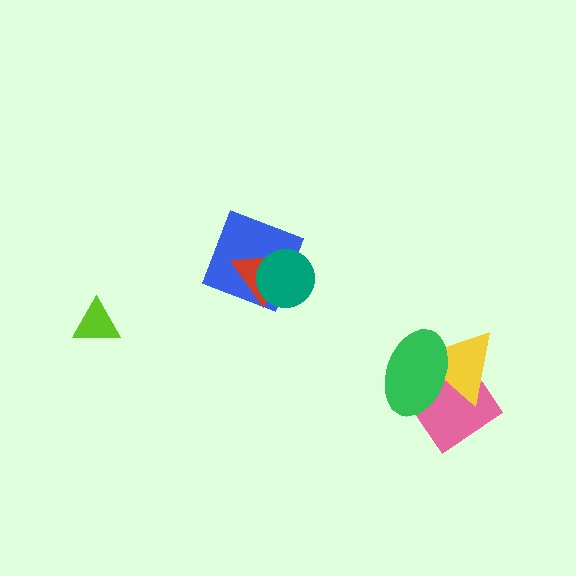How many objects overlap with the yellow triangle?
2 objects overlap with the yellow triangle.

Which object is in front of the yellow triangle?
The green ellipse is in front of the yellow triangle.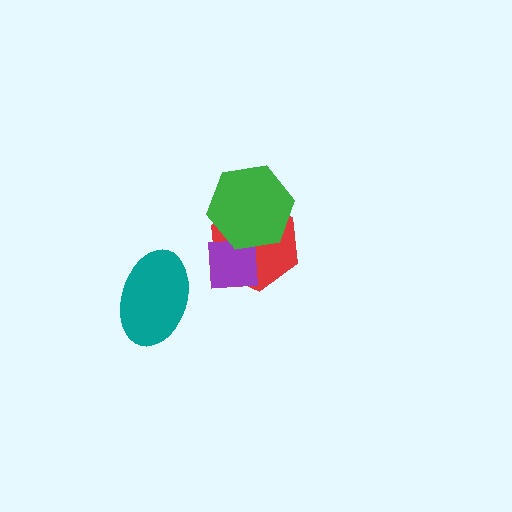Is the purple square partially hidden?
Yes, it is partially covered by another shape.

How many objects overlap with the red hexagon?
2 objects overlap with the red hexagon.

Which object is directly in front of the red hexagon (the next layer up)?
The purple square is directly in front of the red hexagon.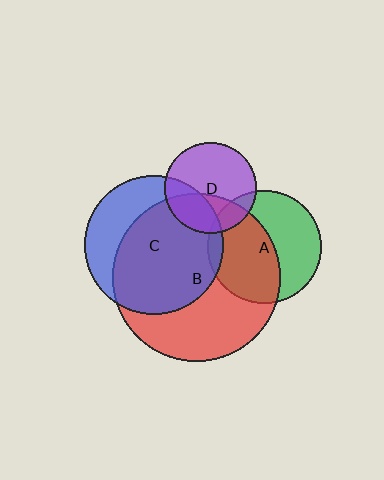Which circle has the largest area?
Circle B (red).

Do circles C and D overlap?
Yes.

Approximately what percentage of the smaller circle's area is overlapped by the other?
Approximately 30%.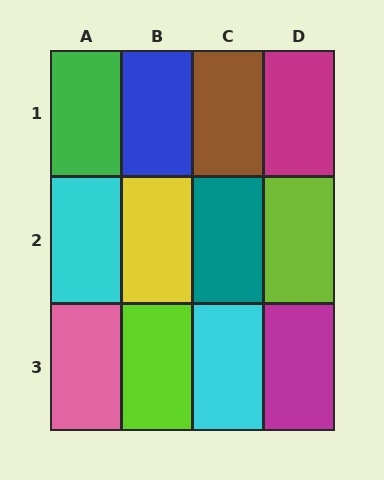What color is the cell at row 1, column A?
Green.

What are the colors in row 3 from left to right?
Pink, lime, cyan, magenta.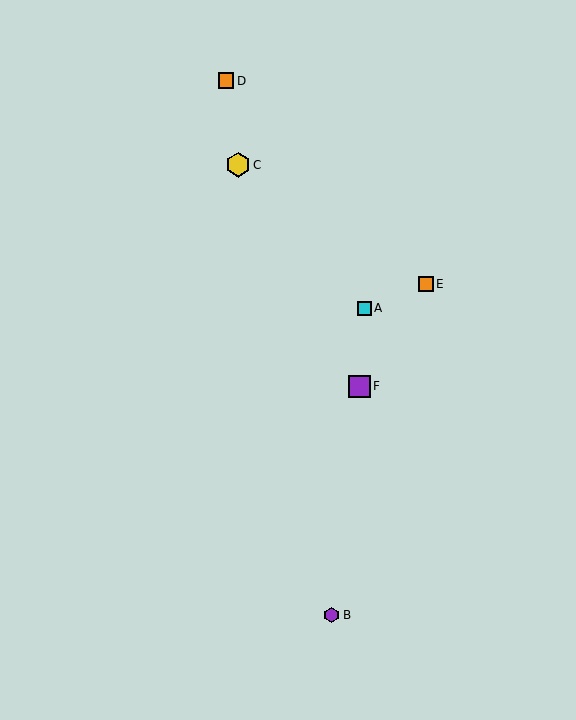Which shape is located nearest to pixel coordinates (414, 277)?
The orange square (labeled E) at (426, 284) is nearest to that location.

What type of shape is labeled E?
Shape E is an orange square.